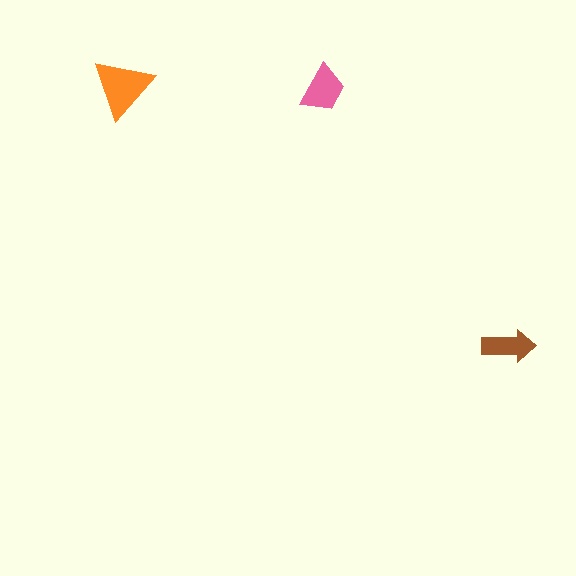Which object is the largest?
The orange triangle.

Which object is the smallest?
The brown arrow.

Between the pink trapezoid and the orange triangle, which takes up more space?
The orange triangle.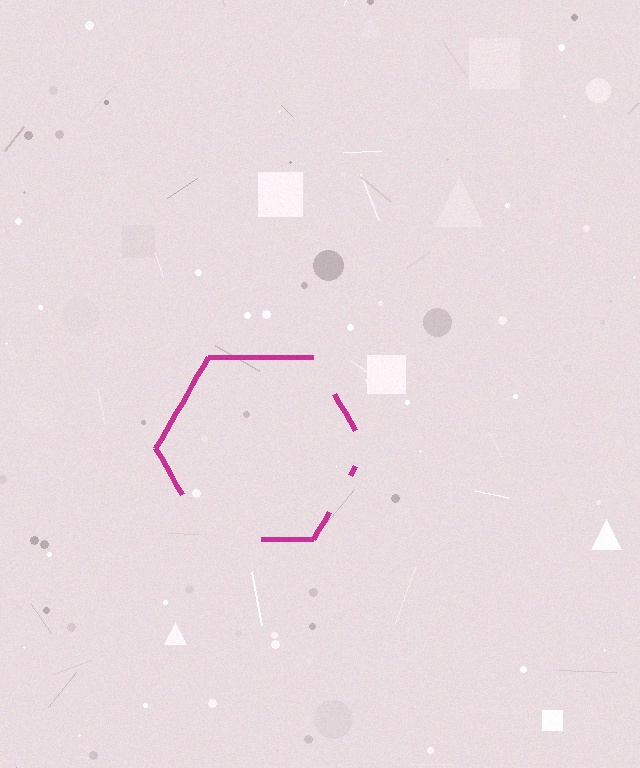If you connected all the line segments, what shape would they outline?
They would outline a hexagon.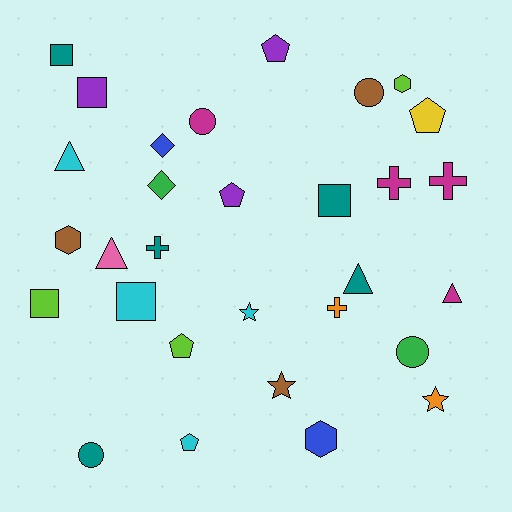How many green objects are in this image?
There are 2 green objects.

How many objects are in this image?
There are 30 objects.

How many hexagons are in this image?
There are 3 hexagons.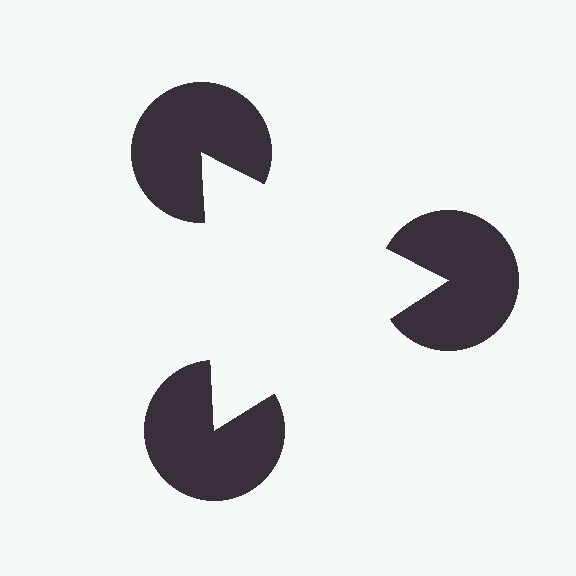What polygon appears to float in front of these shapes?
An illusory triangle — its edges are inferred from the aligned wedge cuts in the pac-man discs, not physically drawn.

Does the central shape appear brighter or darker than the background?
It typically appears slightly brighter than the background, even though no actual brightness change is drawn.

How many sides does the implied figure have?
3 sides.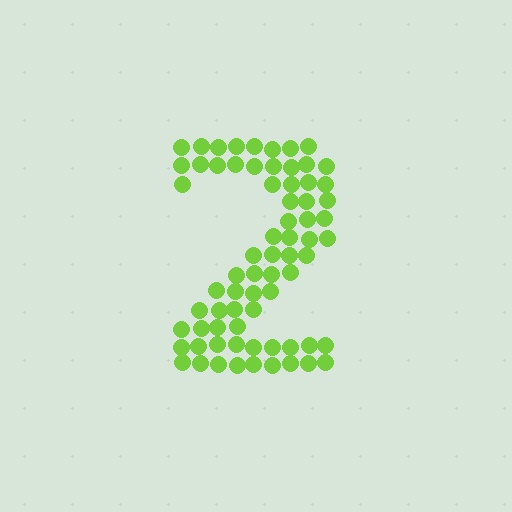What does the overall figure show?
The overall figure shows the digit 2.